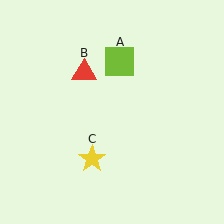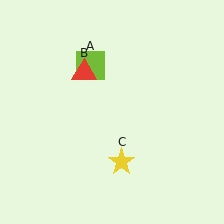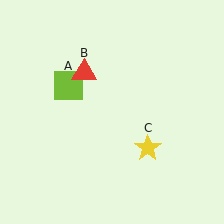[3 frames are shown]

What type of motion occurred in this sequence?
The lime square (object A), yellow star (object C) rotated counterclockwise around the center of the scene.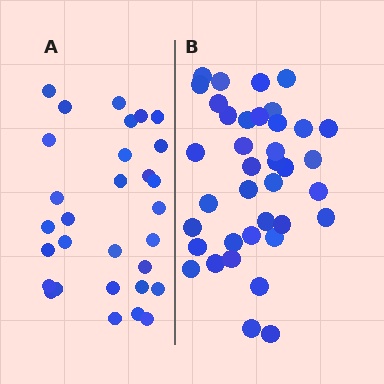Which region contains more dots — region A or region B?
Region B (the right region) has more dots.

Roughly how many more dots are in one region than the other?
Region B has roughly 8 or so more dots than region A.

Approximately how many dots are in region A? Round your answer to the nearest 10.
About 30 dots.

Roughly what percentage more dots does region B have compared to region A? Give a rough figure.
About 25% more.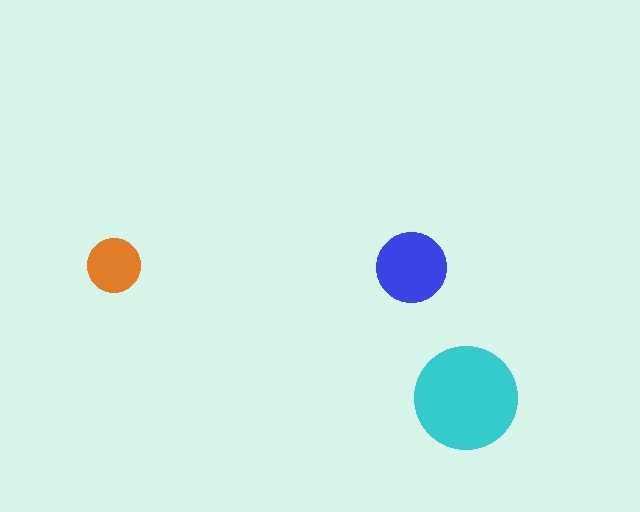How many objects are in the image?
There are 3 objects in the image.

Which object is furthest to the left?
The orange circle is leftmost.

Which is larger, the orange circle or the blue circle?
The blue one.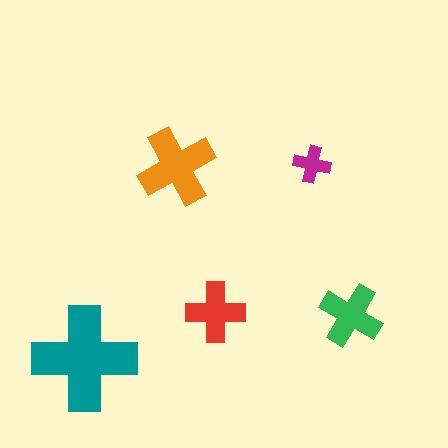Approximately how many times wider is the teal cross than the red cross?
About 2 times wider.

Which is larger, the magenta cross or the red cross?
The red one.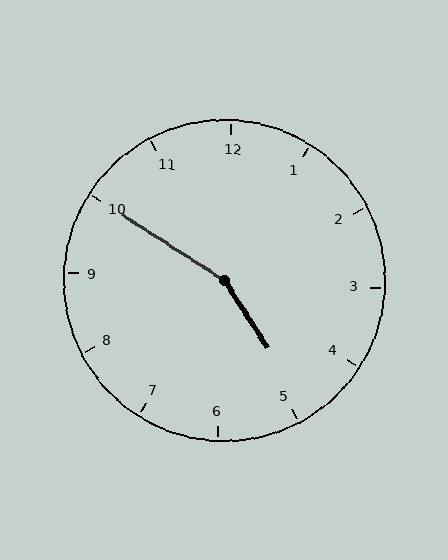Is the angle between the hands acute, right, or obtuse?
It is obtuse.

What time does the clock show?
4:50.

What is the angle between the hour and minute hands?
Approximately 155 degrees.